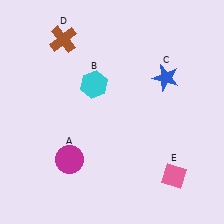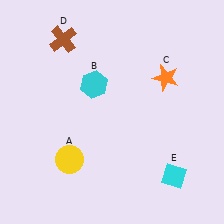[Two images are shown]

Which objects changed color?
A changed from magenta to yellow. C changed from blue to orange. E changed from pink to cyan.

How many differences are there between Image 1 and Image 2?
There are 3 differences between the two images.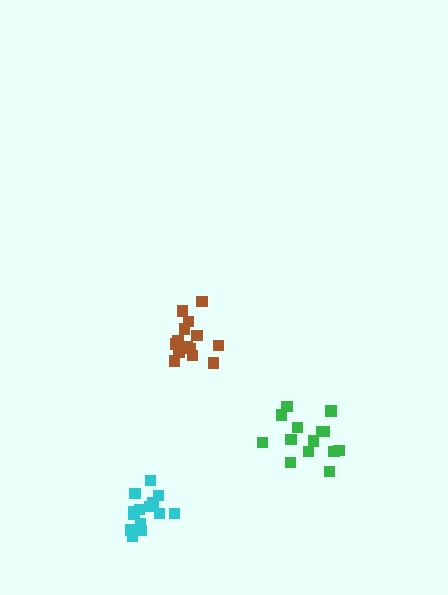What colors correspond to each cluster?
The clusters are colored: brown, cyan, green.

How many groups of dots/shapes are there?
There are 3 groups.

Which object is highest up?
The brown cluster is topmost.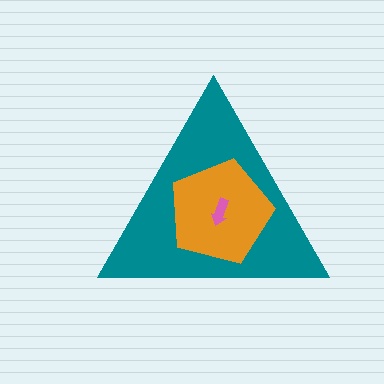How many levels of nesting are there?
3.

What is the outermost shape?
The teal triangle.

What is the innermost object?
The pink arrow.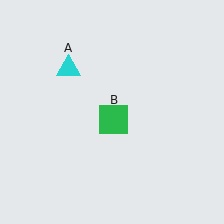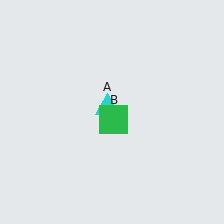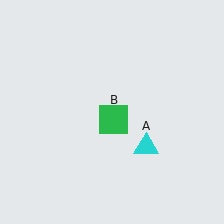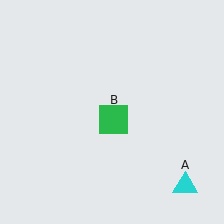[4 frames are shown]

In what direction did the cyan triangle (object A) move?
The cyan triangle (object A) moved down and to the right.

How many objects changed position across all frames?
1 object changed position: cyan triangle (object A).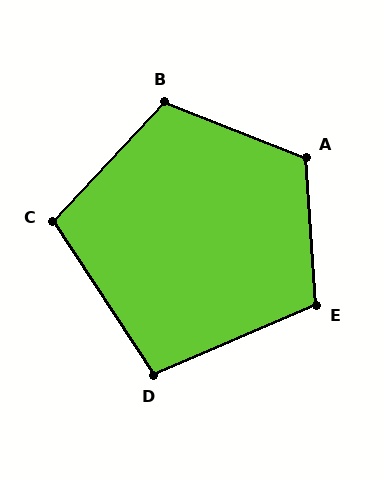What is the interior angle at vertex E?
Approximately 109 degrees (obtuse).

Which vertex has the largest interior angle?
A, at approximately 115 degrees.